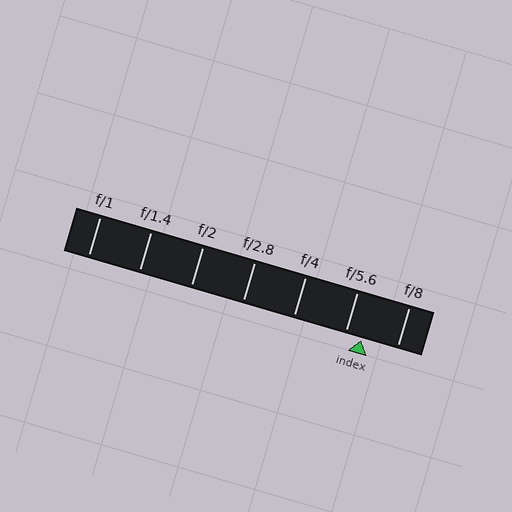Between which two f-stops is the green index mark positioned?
The index mark is between f/5.6 and f/8.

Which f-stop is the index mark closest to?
The index mark is closest to f/5.6.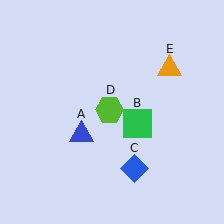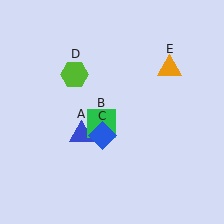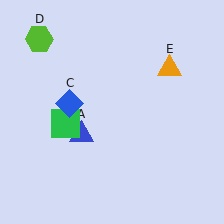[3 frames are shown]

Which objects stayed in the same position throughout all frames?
Blue triangle (object A) and orange triangle (object E) remained stationary.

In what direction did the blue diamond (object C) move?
The blue diamond (object C) moved up and to the left.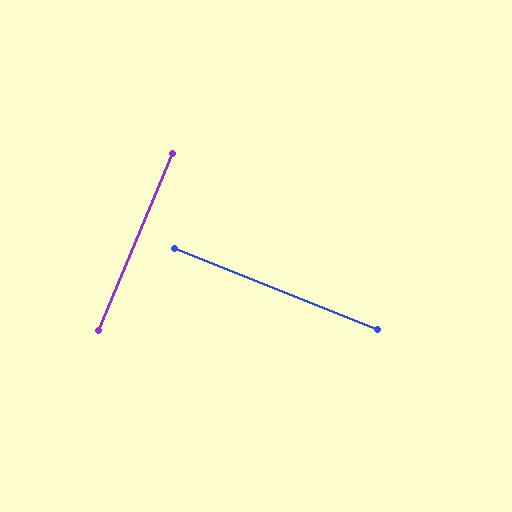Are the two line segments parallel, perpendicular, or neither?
Perpendicular — they meet at approximately 89°.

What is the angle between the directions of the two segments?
Approximately 89 degrees.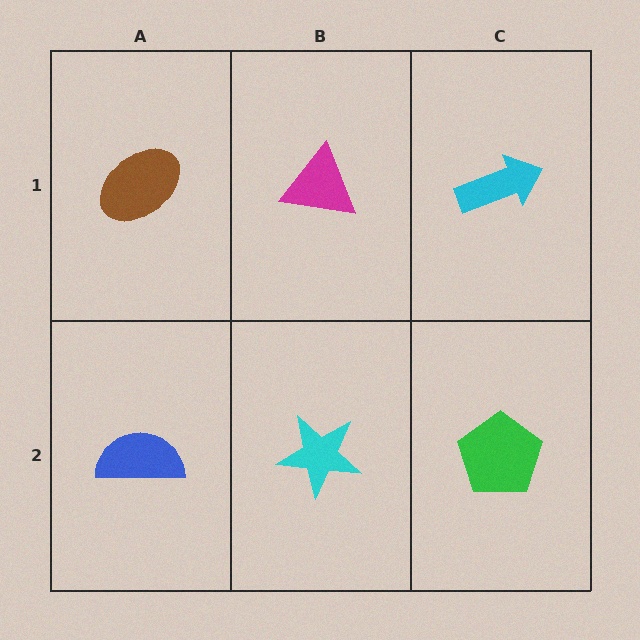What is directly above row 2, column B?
A magenta triangle.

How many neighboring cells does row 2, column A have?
2.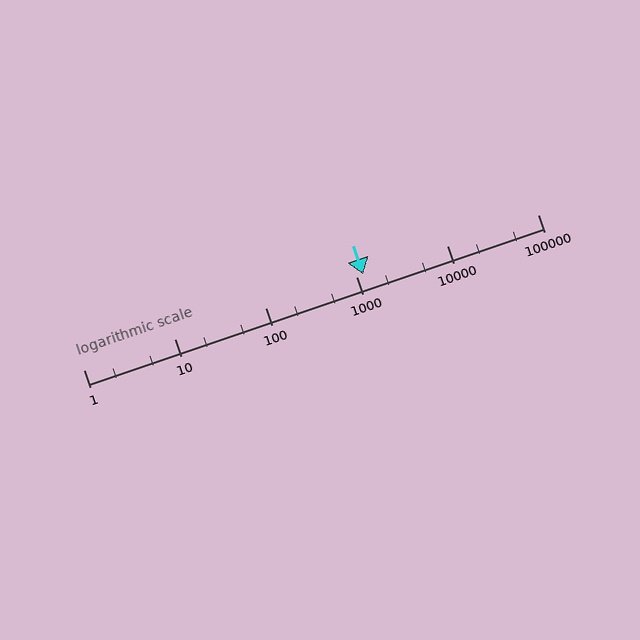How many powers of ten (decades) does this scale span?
The scale spans 5 decades, from 1 to 100000.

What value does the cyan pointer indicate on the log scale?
The pointer indicates approximately 1200.